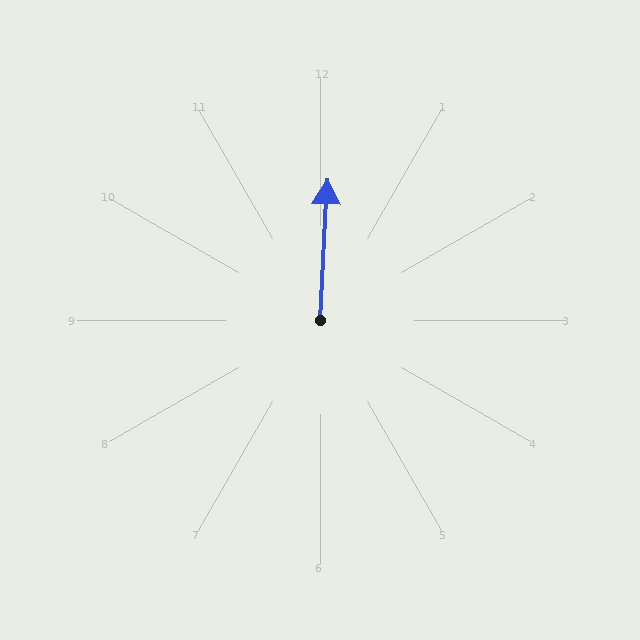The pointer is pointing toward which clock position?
Roughly 12 o'clock.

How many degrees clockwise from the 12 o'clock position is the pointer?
Approximately 3 degrees.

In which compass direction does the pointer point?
North.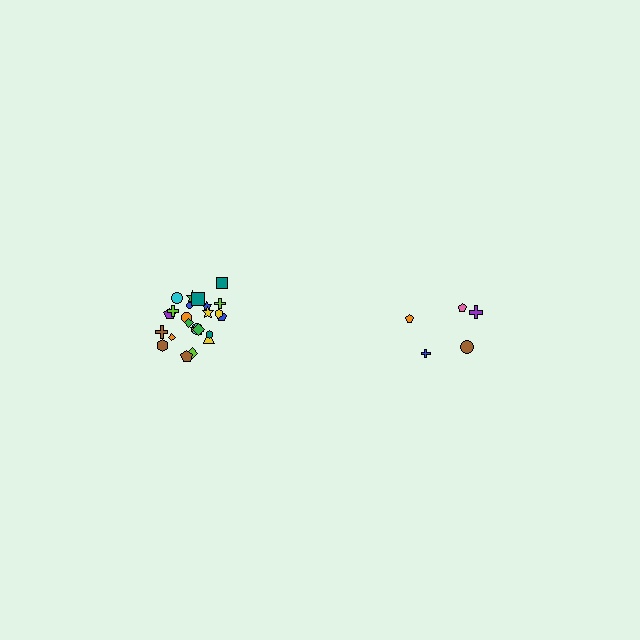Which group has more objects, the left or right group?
The left group.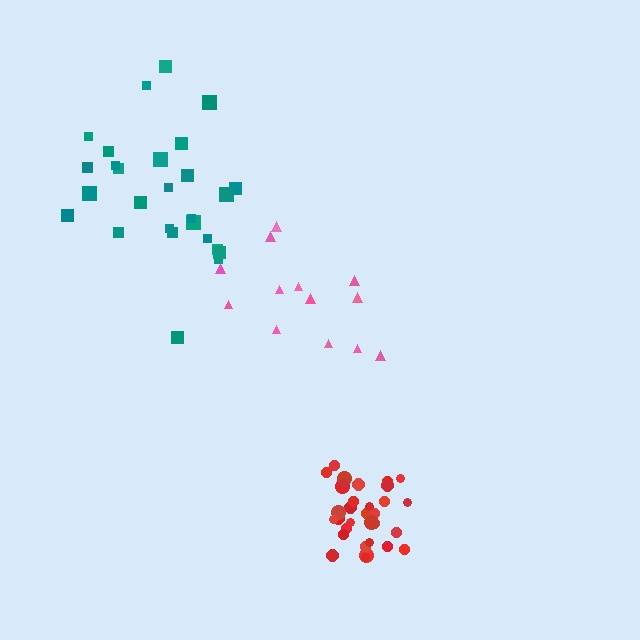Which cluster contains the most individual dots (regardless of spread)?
Red (32).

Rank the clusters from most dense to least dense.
red, teal, pink.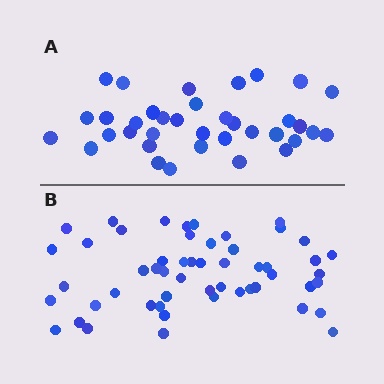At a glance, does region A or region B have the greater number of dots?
Region B (the bottom region) has more dots.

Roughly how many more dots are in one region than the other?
Region B has approximately 15 more dots than region A.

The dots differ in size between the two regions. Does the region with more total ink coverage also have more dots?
No. Region A has more total ink coverage because its dots are larger, but region B actually contains more individual dots. Total area can be misleading — the number of items is what matters here.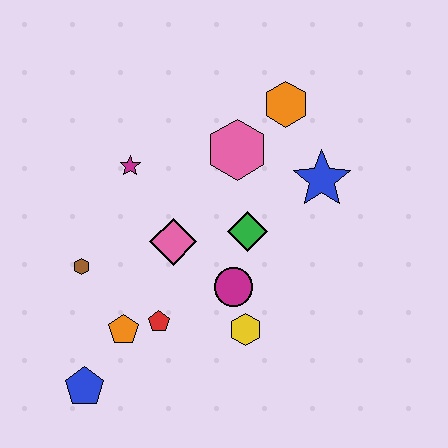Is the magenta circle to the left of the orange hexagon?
Yes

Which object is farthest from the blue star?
The blue pentagon is farthest from the blue star.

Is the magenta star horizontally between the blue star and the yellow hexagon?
No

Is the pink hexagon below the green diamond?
No